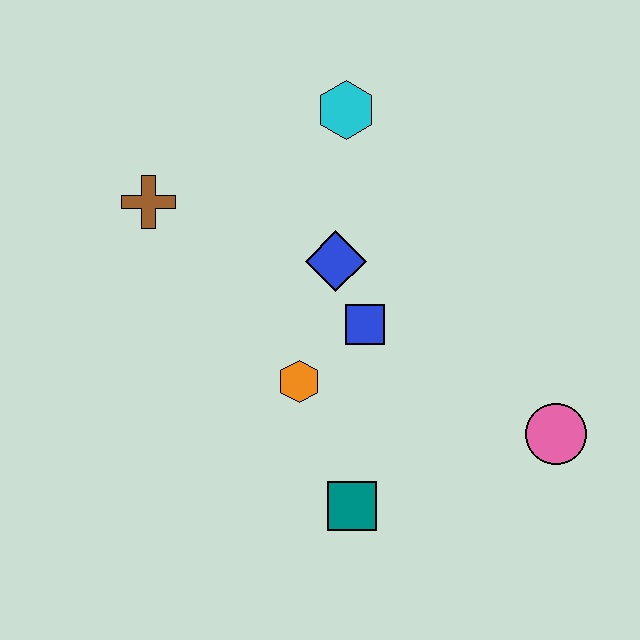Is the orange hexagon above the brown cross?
No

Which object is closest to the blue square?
The blue diamond is closest to the blue square.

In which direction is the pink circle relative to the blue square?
The pink circle is to the right of the blue square.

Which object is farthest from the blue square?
The brown cross is farthest from the blue square.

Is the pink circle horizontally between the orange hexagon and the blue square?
No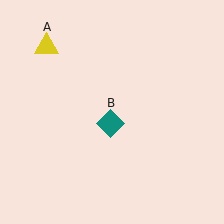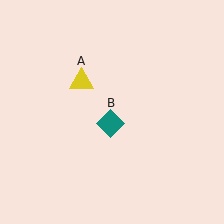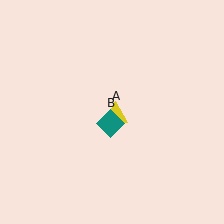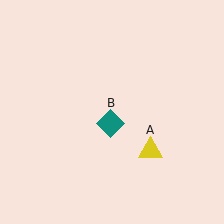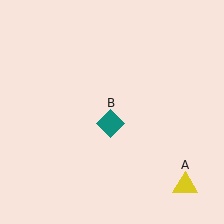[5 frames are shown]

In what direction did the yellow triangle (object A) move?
The yellow triangle (object A) moved down and to the right.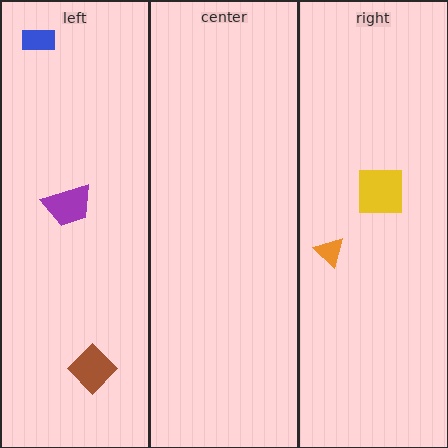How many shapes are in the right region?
2.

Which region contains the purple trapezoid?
The left region.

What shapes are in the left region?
The brown diamond, the blue rectangle, the purple trapezoid.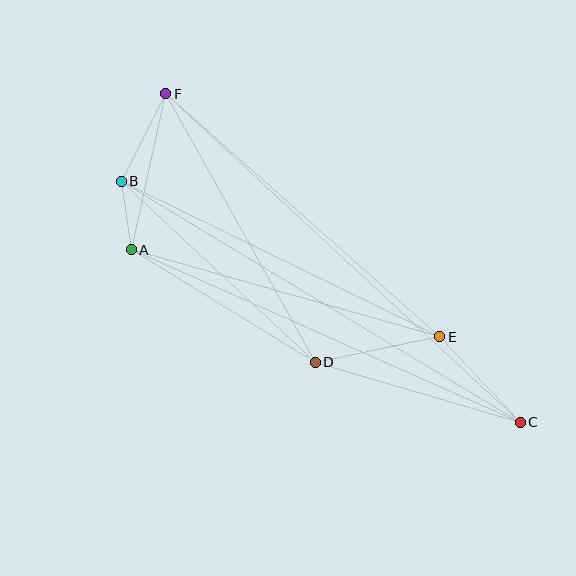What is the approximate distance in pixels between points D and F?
The distance between D and F is approximately 307 pixels.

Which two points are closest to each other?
Points A and B are closest to each other.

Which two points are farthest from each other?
Points C and F are farthest from each other.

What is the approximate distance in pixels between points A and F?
The distance between A and F is approximately 160 pixels.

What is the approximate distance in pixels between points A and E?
The distance between A and E is approximately 321 pixels.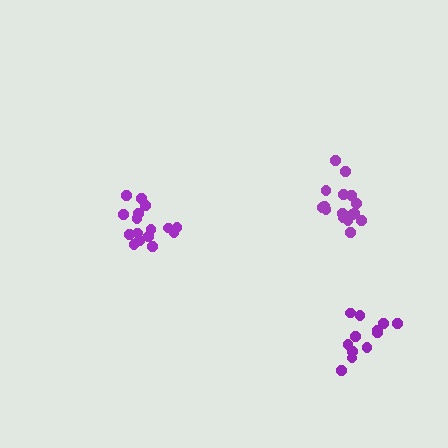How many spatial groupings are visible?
There are 3 spatial groupings.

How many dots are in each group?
Group 1: 17 dots, Group 2: 16 dots, Group 3: 12 dots (45 total).